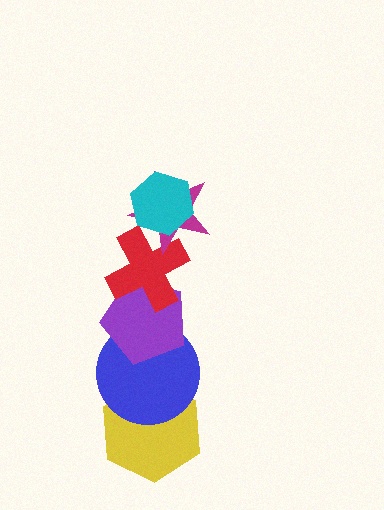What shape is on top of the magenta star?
The cyan hexagon is on top of the magenta star.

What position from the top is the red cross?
The red cross is 3rd from the top.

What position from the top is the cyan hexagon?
The cyan hexagon is 1st from the top.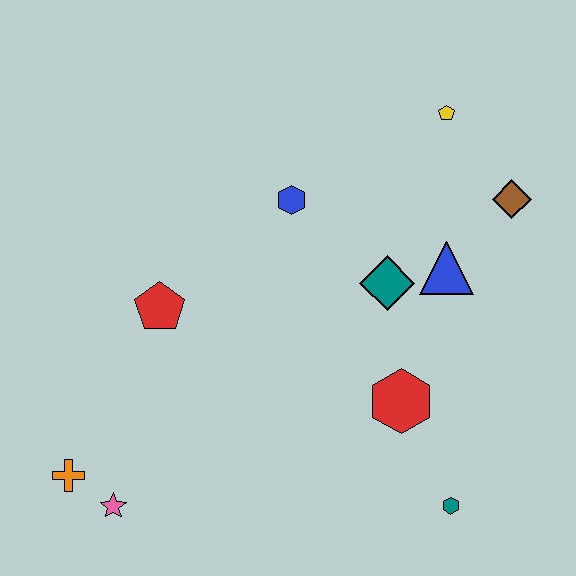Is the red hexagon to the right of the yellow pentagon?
No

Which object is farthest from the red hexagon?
The orange cross is farthest from the red hexagon.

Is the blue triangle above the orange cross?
Yes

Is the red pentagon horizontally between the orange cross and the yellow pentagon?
Yes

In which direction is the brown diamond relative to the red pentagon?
The brown diamond is to the right of the red pentagon.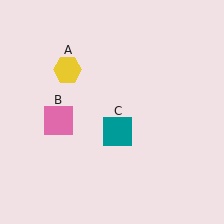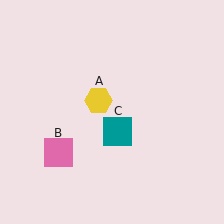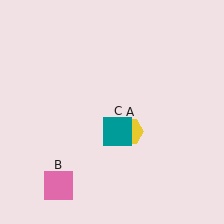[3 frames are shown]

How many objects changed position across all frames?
2 objects changed position: yellow hexagon (object A), pink square (object B).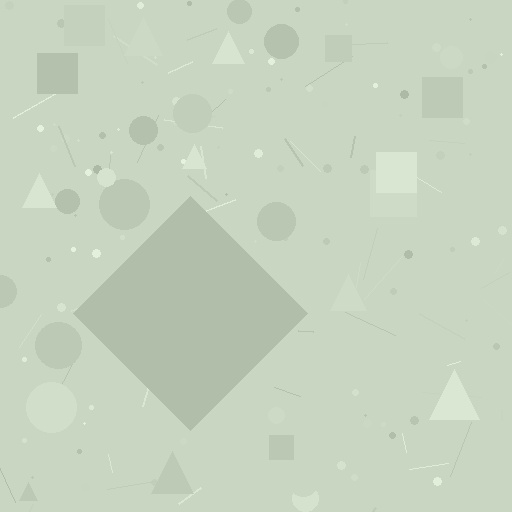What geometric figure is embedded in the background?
A diamond is embedded in the background.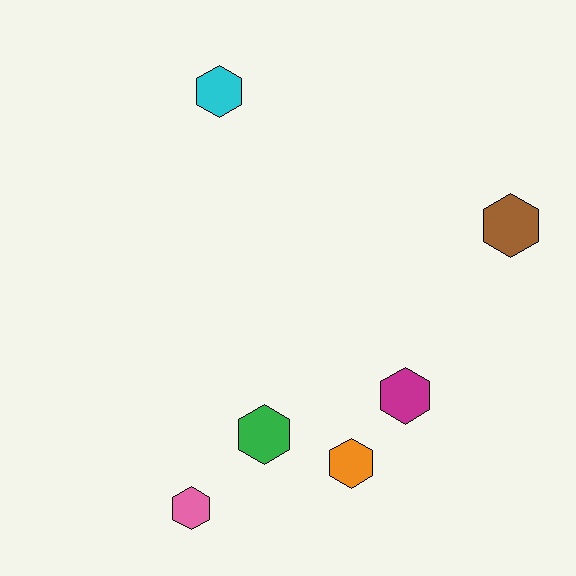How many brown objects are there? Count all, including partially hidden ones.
There is 1 brown object.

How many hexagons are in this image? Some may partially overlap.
There are 6 hexagons.